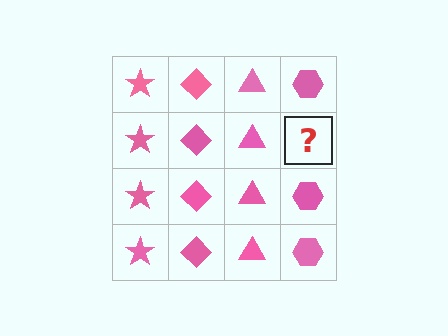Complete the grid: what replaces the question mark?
The question mark should be replaced with a pink hexagon.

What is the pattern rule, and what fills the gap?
The rule is that each column has a consistent shape. The gap should be filled with a pink hexagon.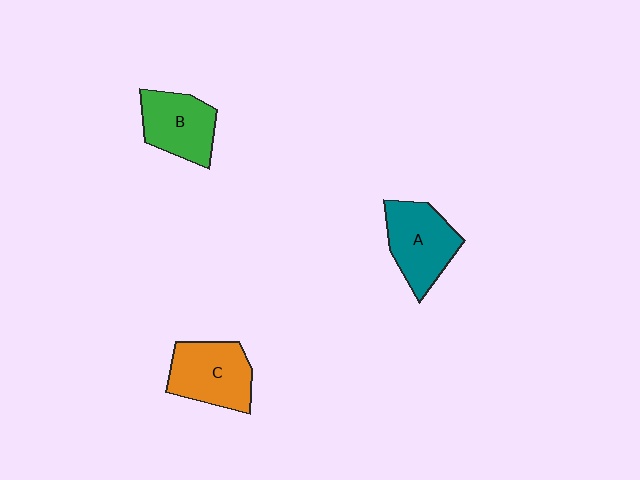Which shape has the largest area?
Shape C (orange).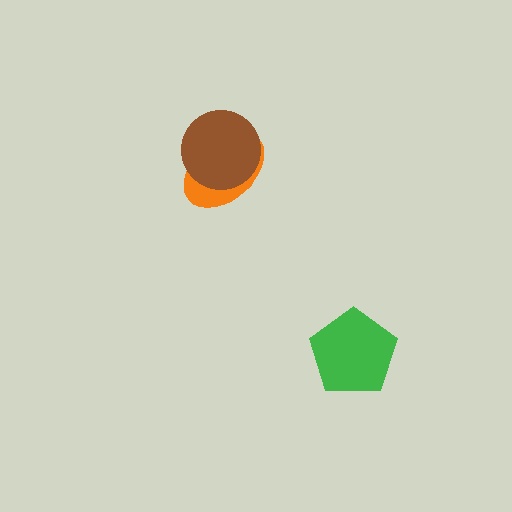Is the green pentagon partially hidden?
No, no other shape covers it.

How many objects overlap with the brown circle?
1 object overlaps with the brown circle.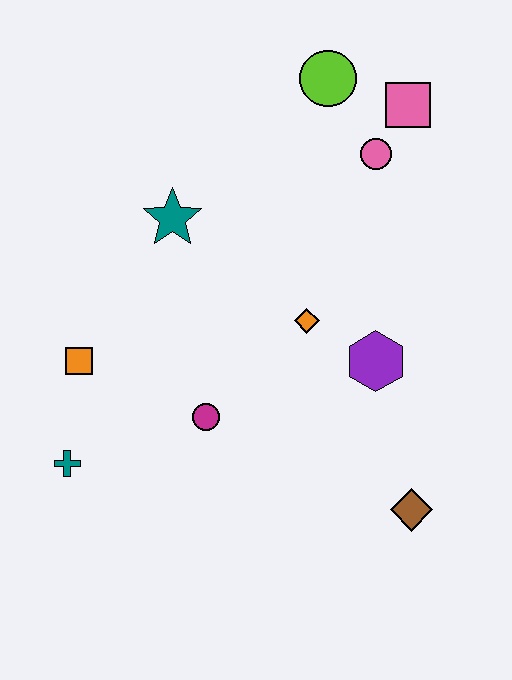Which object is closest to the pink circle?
The pink square is closest to the pink circle.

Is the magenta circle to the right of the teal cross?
Yes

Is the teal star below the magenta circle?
No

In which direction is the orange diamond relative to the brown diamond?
The orange diamond is above the brown diamond.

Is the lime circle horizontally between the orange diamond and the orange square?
No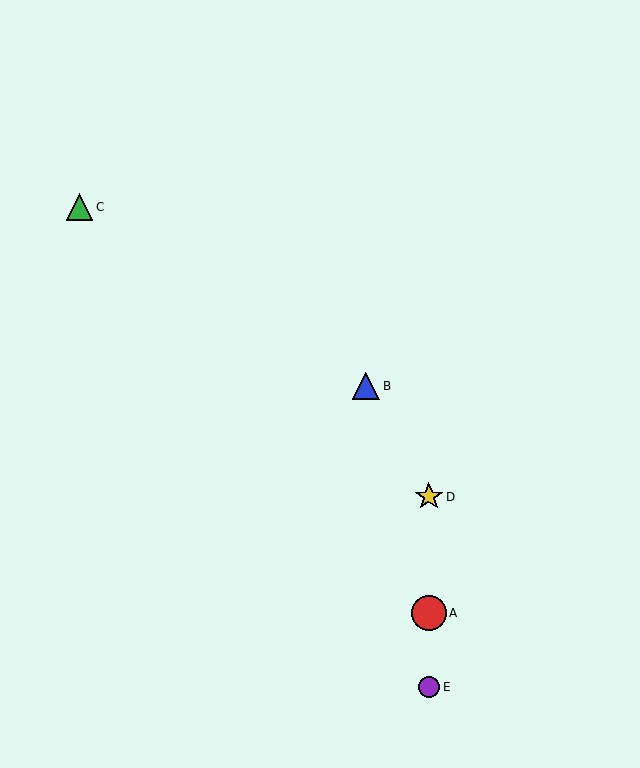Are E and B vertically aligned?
No, E is at x≈429 and B is at x≈366.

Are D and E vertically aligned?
Yes, both are at x≈429.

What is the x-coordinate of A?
Object A is at x≈429.